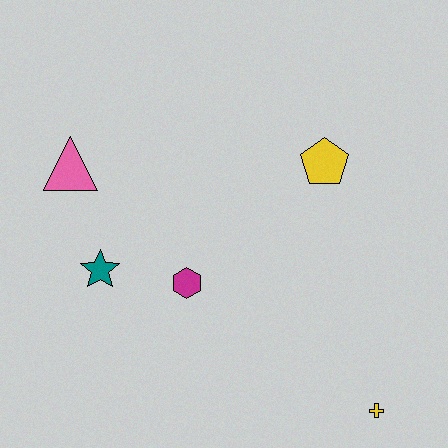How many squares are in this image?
There are no squares.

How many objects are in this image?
There are 5 objects.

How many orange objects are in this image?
There are no orange objects.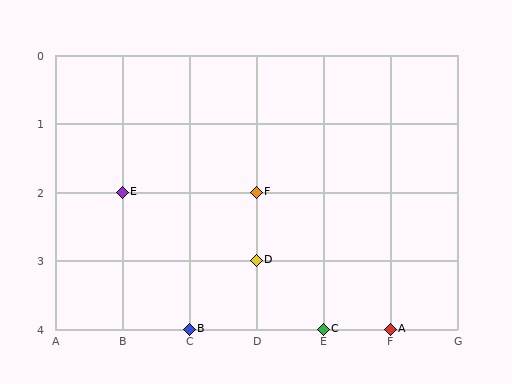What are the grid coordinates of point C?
Point C is at grid coordinates (E, 4).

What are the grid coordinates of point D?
Point D is at grid coordinates (D, 3).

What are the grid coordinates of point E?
Point E is at grid coordinates (B, 2).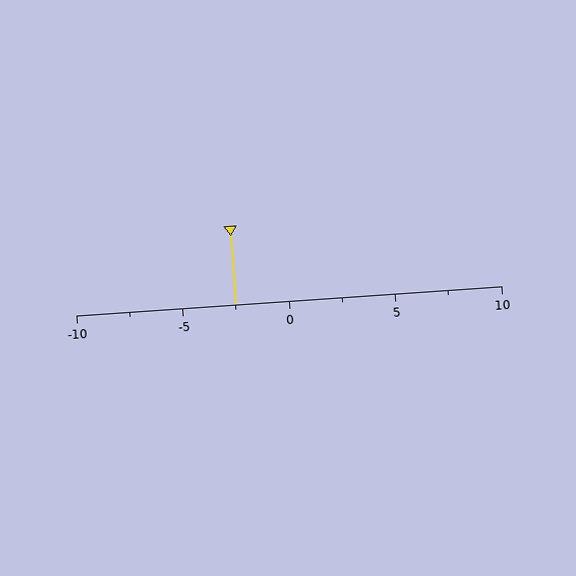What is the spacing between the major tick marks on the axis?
The major ticks are spaced 5 apart.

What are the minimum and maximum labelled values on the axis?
The axis runs from -10 to 10.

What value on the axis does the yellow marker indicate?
The marker indicates approximately -2.5.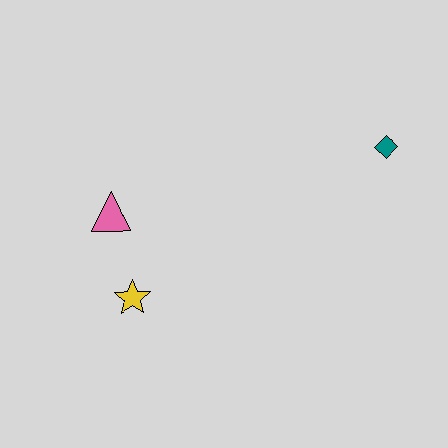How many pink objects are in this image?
There is 1 pink object.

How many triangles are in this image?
There is 1 triangle.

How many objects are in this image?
There are 3 objects.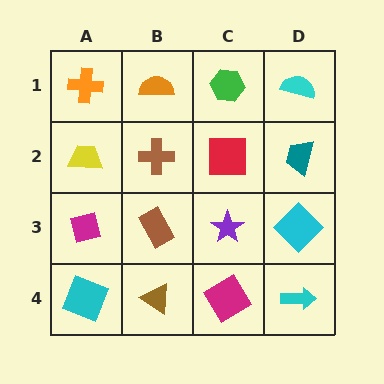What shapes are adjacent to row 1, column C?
A red square (row 2, column C), an orange semicircle (row 1, column B), a cyan semicircle (row 1, column D).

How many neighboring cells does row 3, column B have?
4.